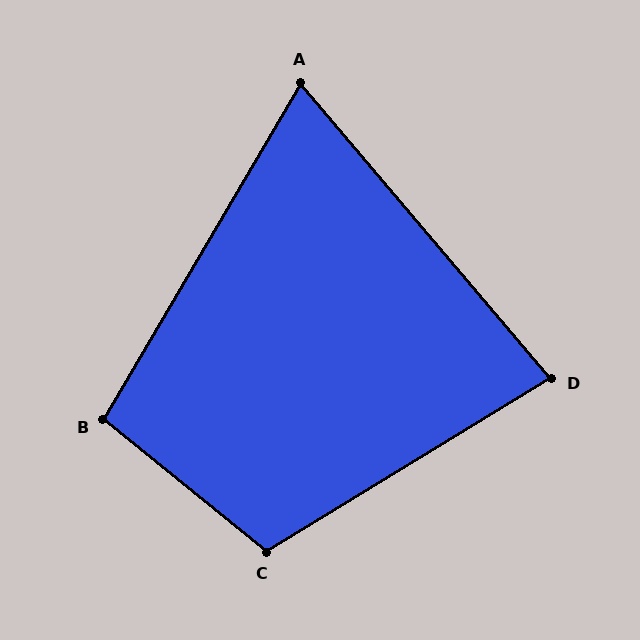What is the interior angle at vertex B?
Approximately 99 degrees (obtuse).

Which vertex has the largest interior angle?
C, at approximately 109 degrees.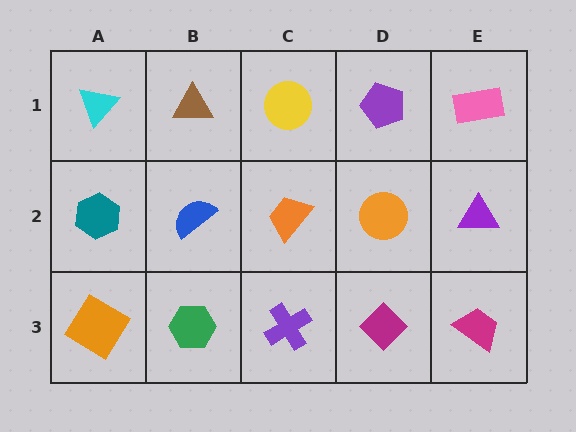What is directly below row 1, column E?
A purple triangle.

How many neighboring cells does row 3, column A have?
2.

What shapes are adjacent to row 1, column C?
An orange trapezoid (row 2, column C), a brown triangle (row 1, column B), a purple pentagon (row 1, column D).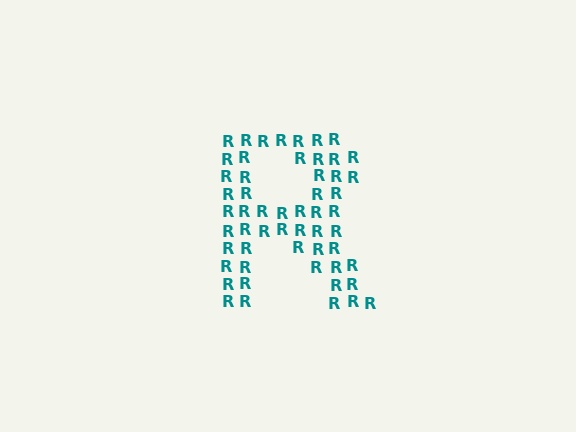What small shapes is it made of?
It is made of small letter R's.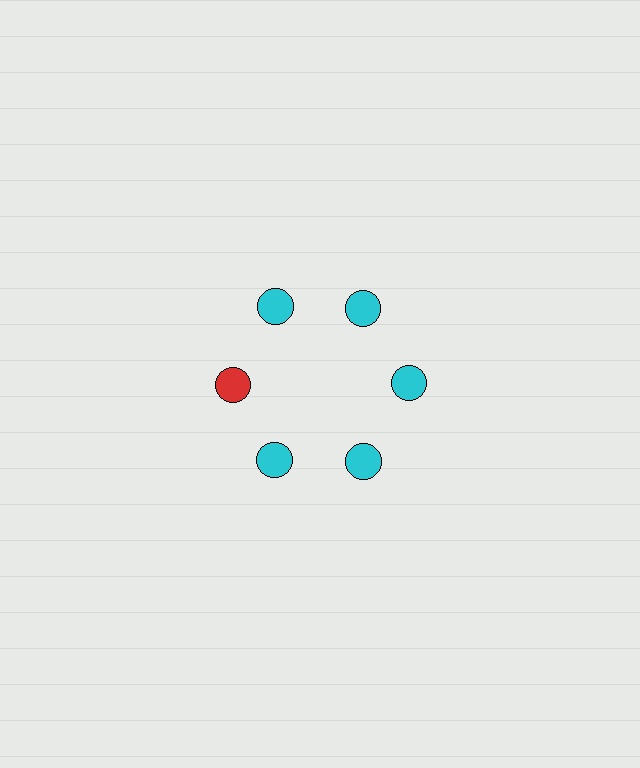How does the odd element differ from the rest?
It has a different color: red instead of cyan.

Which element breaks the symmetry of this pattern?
The red circle at roughly the 9 o'clock position breaks the symmetry. All other shapes are cyan circles.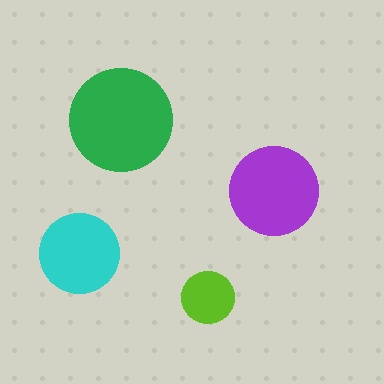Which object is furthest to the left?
The cyan circle is leftmost.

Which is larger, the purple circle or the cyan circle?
The purple one.